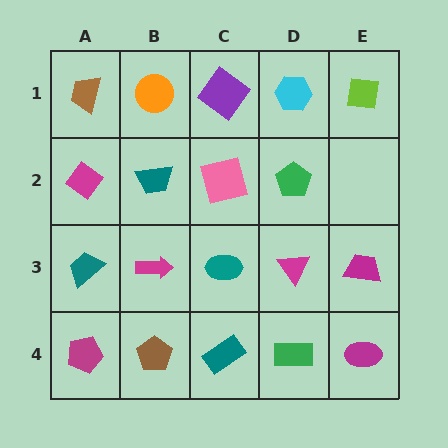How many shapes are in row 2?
4 shapes.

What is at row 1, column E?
A lime square.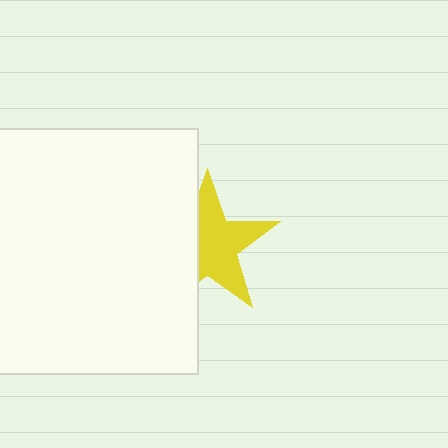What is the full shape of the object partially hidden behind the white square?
The partially hidden object is a yellow star.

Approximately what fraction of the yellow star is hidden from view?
Roughly 38% of the yellow star is hidden behind the white square.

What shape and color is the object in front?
The object in front is a white square.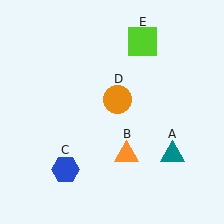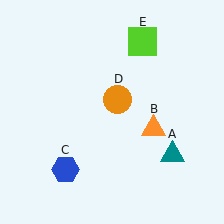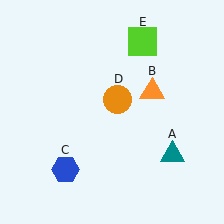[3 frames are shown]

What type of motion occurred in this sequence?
The orange triangle (object B) rotated counterclockwise around the center of the scene.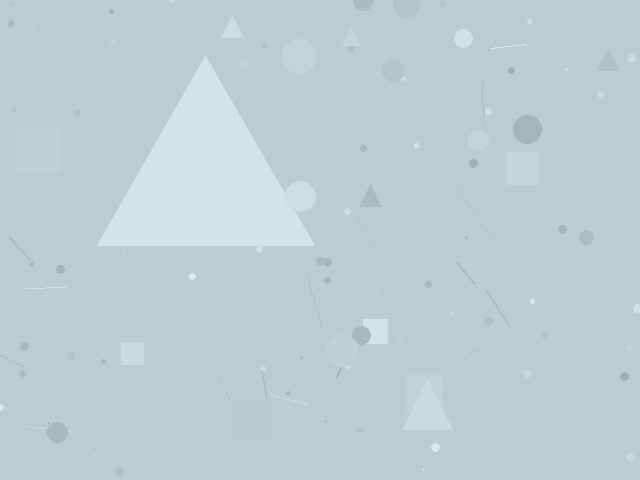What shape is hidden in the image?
A triangle is hidden in the image.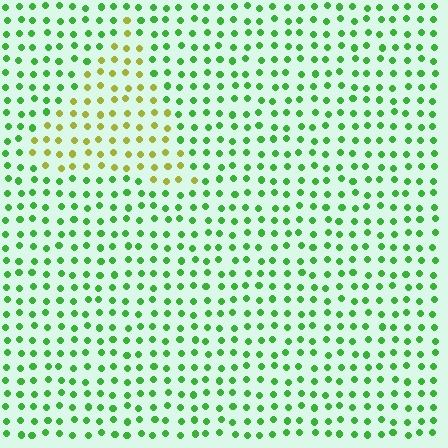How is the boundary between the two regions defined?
The boundary is defined purely by a slight shift in hue (about 50 degrees). Spacing, size, and orientation are identical on both sides.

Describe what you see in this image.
The image is filled with small green elements in a uniform arrangement. A triangle-shaped region is visible where the elements are tinted to a slightly different hue, forming a subtle color boundary.